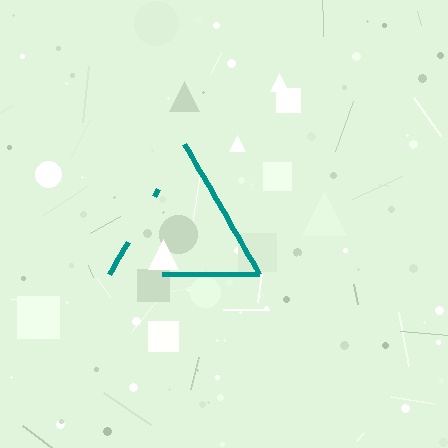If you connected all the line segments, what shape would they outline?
They would outline a triangle.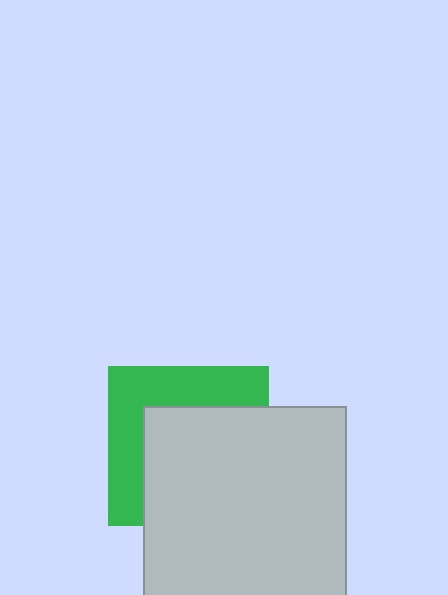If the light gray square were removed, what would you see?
You would see the complete green square.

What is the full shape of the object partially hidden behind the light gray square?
The partially hidden object is a green square.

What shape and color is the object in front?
The object in front is a light gray square.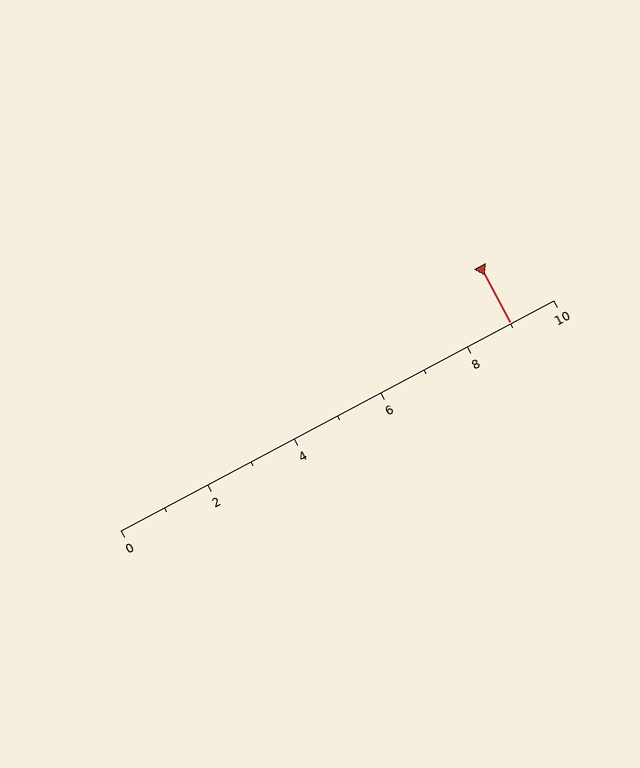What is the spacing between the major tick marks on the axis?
The major ticks are spaced 2 apart.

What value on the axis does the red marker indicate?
The marker indicates approximately 9.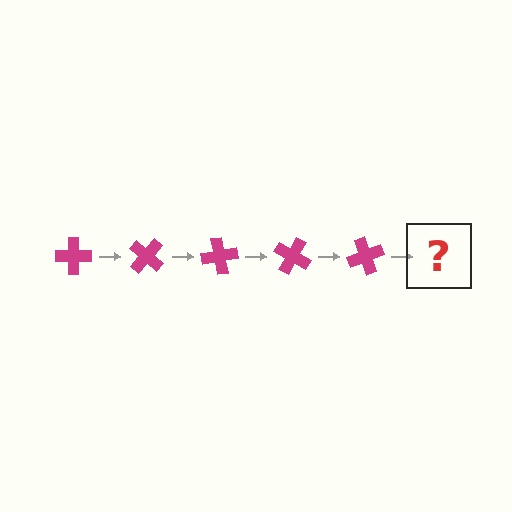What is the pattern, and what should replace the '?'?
The pattern is that the cross rotates 40 degrees each step. The '?' should be a magenta cross rotated 200 degrees.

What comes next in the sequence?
The next element should be a magenta cross rotated 200 degrees.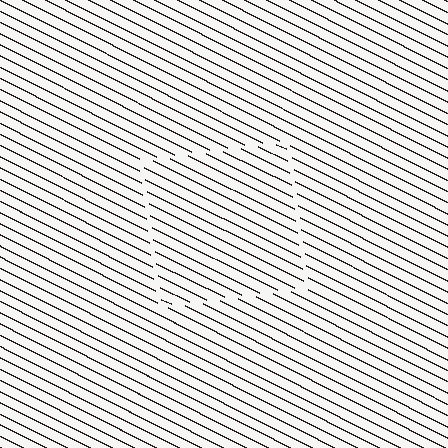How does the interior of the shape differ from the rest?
The interior of the shape contains the same grating, shifted by half a period — the contour is defined by the phase discontinuity where line-ends from the inner and outer gratings abut.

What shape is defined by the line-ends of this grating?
An illusory square. The interior of the shape contains the same grating, shifted by half a period — the contour is defined by the phase discontinuity where line-ends from the inner and outer gratings abut.